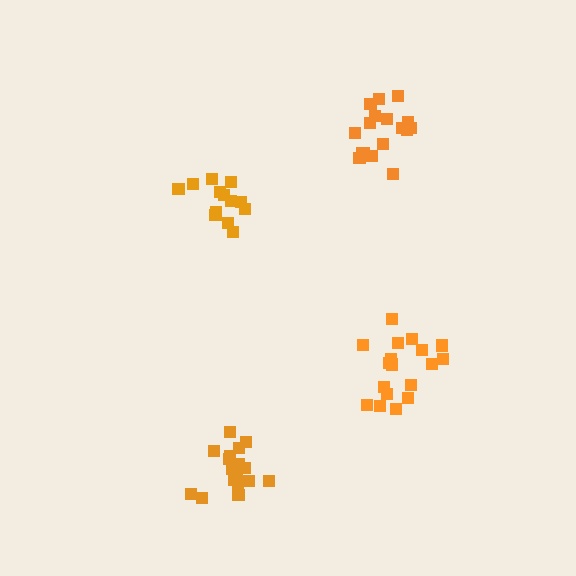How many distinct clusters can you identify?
There are 4 distinct clusters.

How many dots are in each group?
Group 1: 13 dots, Group 2: 18 dots, Group 3: 18 dots, Group 4: 17 dots (66 total).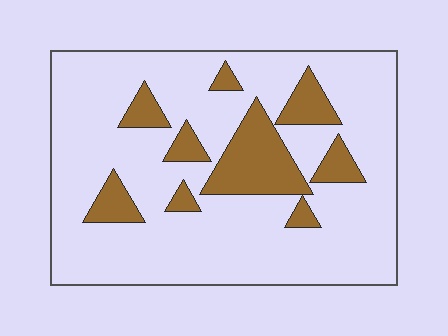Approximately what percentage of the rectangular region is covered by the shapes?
Approximately 20%.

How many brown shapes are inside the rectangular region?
9.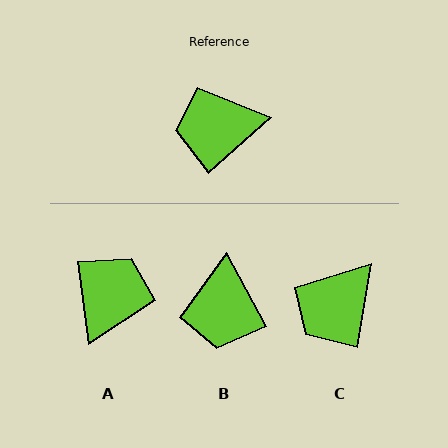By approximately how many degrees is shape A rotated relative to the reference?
Approximately 124 degrees clockwise.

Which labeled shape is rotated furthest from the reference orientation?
A, about 124 degrees away.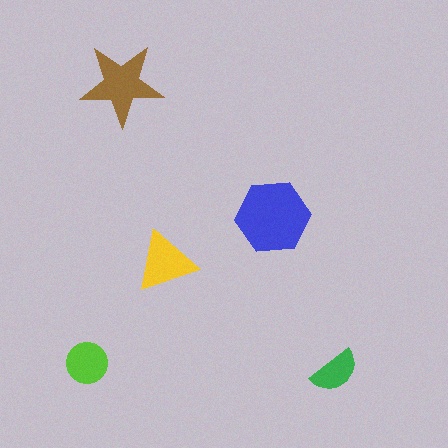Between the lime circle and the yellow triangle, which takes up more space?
The yellow triangle.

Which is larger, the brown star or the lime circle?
The brown star.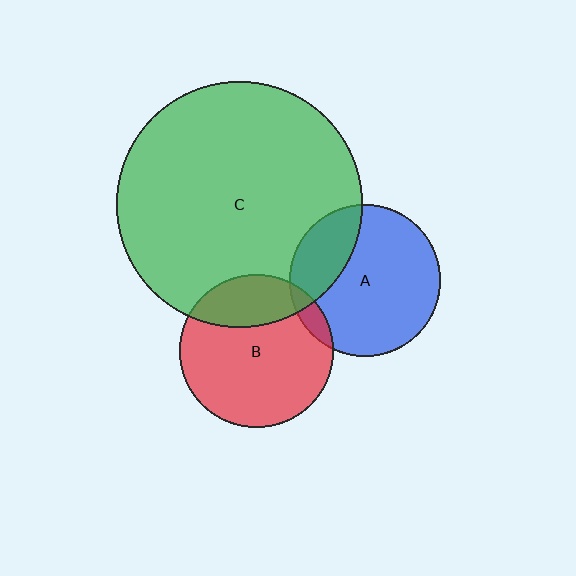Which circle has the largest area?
Circle C (green).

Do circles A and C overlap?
Yes.